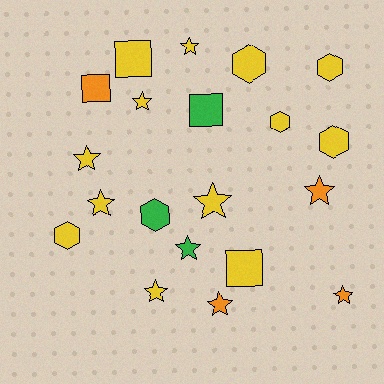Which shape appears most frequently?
Star, with 10 objects.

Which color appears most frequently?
Yellow, with 13 objects.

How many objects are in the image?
There are 20 objects.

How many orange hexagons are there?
There are no orange hexagons.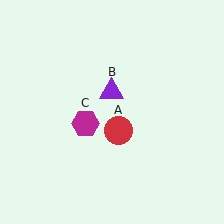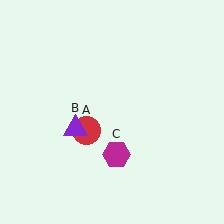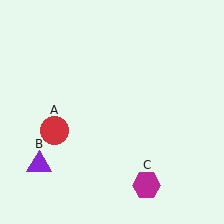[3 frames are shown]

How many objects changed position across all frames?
3 objects changed position: red circle (object A), purple triangle (object B), magenta hexagon (object C).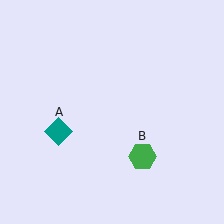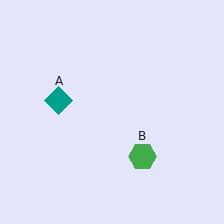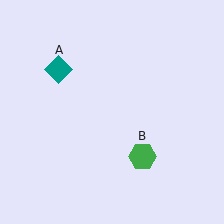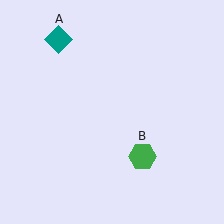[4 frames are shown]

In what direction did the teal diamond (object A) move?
The teal diamond (object A) moved up.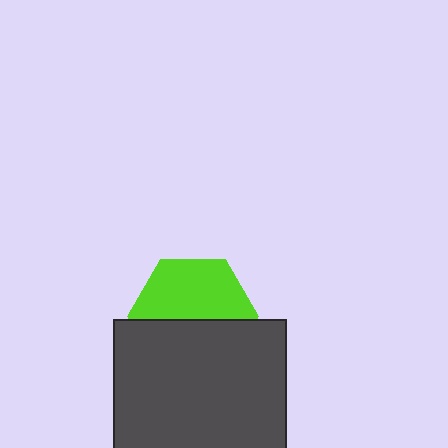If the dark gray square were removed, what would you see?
You would see the complete lime hexagon.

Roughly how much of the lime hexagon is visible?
About half of it is visible (roughly 53%).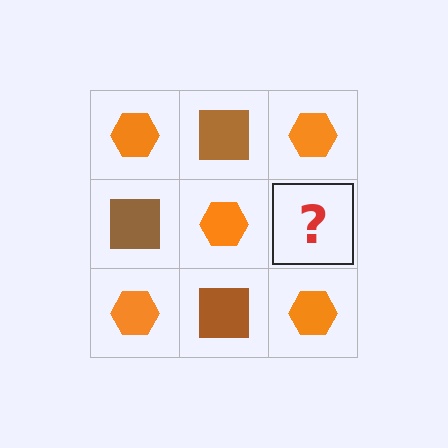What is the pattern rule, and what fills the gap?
The rule is that it alternates orange hexagon and brown square in a checkerboard pattern. The gap should be filled with a brown square.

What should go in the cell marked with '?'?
The missing cell should contain a brown square.